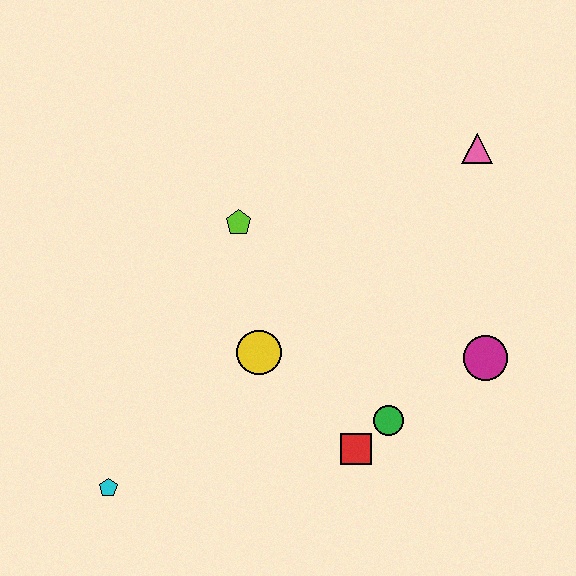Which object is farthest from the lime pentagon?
The cyan pentagon is farthest from the lime pentagon.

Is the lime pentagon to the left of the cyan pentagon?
No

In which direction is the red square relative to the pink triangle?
The red square is below the pink triangle.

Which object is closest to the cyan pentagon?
The yellow circle is closest to the cyan pentagon.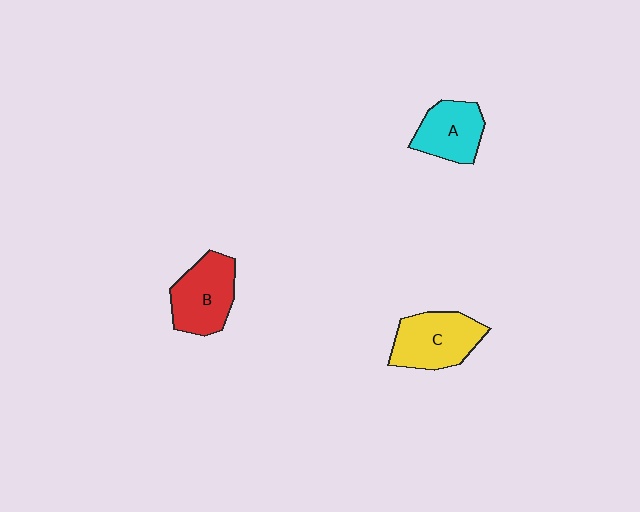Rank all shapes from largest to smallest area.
From largest to smallest: C (yellow), B (red), A (cyan).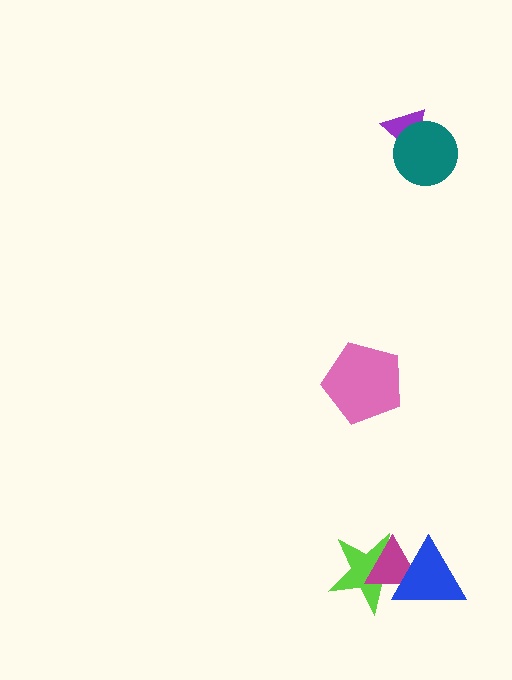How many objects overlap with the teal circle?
1 object overlaps with the teal circle.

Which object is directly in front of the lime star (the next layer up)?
The magenta triangle is directly in front of the lime star.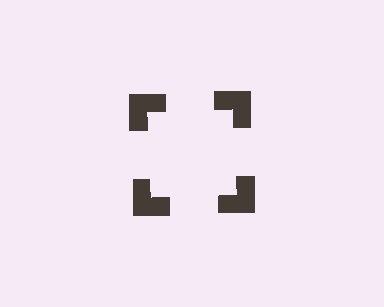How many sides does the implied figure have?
4 sides.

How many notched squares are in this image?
There are 4 — one at each vertex of the illusory square.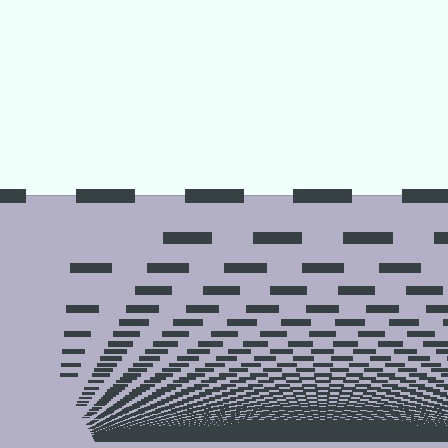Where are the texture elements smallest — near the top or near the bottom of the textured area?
Near the bottom.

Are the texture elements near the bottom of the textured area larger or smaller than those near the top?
Smaller. The gradient is inverted — elements near the bottom are smaller and denser.